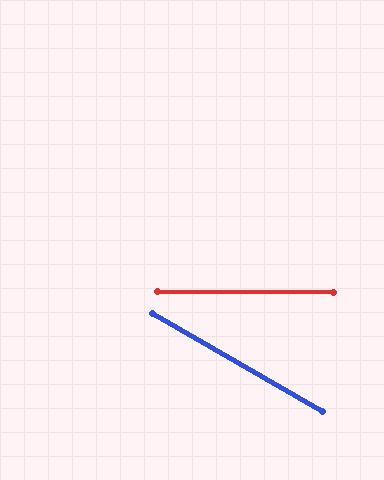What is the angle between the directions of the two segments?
Approximately 30 degrees.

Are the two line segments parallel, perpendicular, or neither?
Neither parallel nor perpendicular — they differ by about 30°.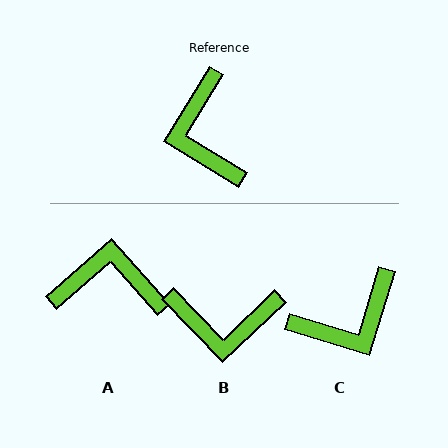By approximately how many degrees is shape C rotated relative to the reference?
Approximately 104 degrees counter-clockwise.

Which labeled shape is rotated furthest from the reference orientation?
A, about 107 degrees away.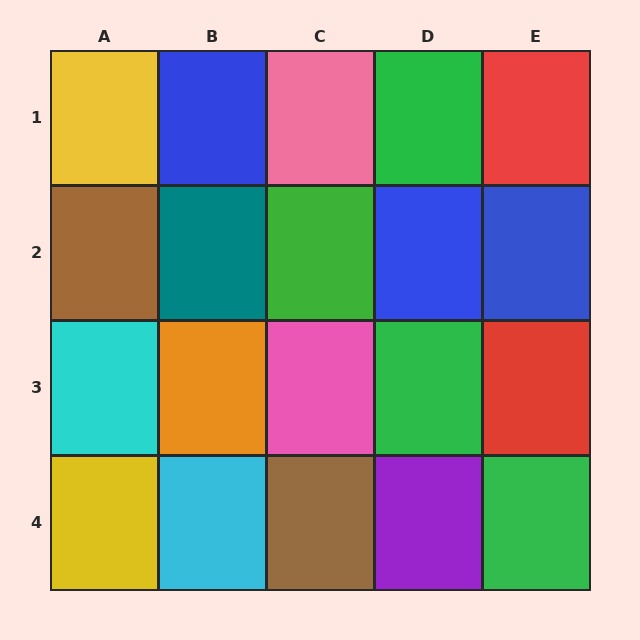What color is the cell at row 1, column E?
Red.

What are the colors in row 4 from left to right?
Yellow, cyan, brown, purple, green.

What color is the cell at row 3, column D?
Green.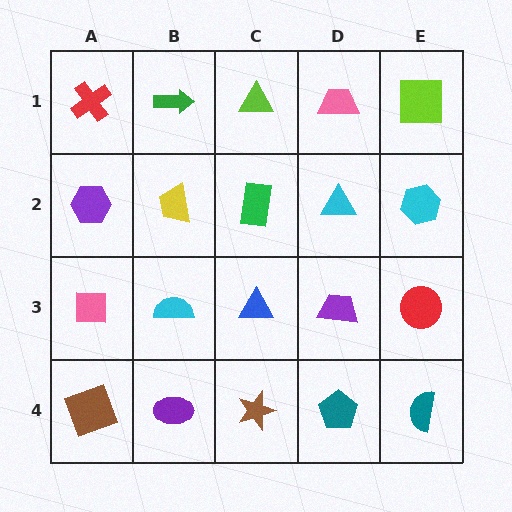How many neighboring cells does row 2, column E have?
3.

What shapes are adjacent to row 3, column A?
A purple hexagon (row 2, column A), a brown square (row 4, column A), a cyan semicircle (row 3, column B).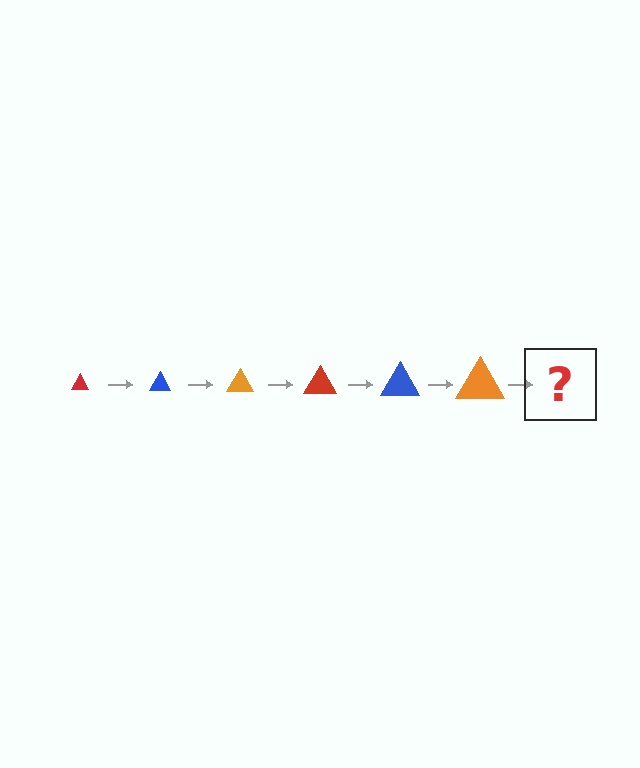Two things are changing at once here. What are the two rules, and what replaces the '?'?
The two rules are that the triangle grows larger each step and the color cycles through red, blue, and orange. The '?' should be a red triangle, larger than the previous one.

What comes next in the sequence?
The next element should be a red triangle, larger than the previous one.